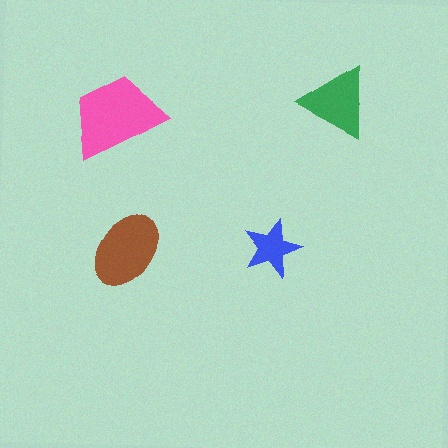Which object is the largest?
The pink trapezoid.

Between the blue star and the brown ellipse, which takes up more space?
The brown ellipse.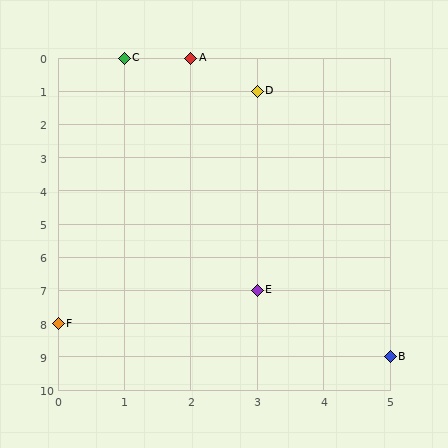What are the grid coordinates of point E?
Point E is at grid coordinates (3, 7).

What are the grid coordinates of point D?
Point D is at grid coordinates (3, 1).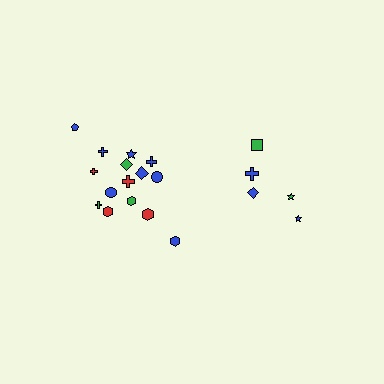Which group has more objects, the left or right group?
The left group.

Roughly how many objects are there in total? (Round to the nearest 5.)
Roughly 20 objects in total.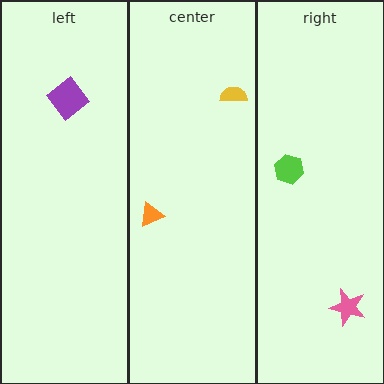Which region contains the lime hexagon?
The right region.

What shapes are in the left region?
The purple diamond.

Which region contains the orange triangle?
The center region.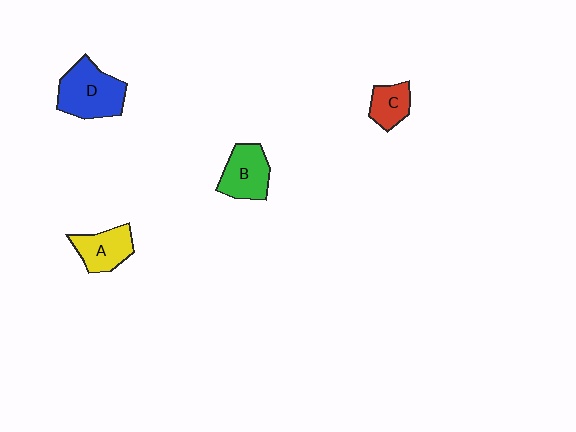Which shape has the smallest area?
Shape C (red).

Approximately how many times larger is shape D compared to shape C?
Approximately 2.0 times.